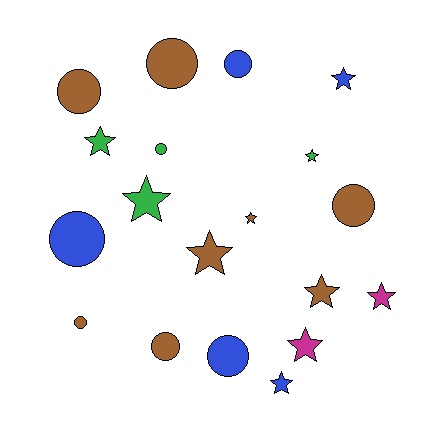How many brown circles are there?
There are 5 brown circles.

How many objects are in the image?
There are 19 objects.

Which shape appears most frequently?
Star, with 10 objects.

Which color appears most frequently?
Brown, with 8 objects.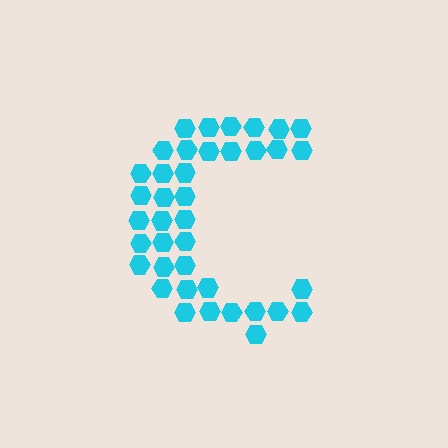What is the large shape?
The large shape is the letter C.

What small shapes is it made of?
It is made of small hexagons.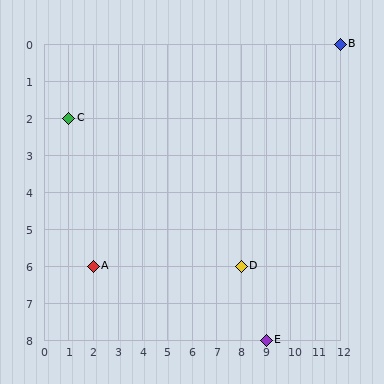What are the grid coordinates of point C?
Point C is at grid coordinates (1, 2).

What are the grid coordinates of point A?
Point A is at grid coordinates (2, 6).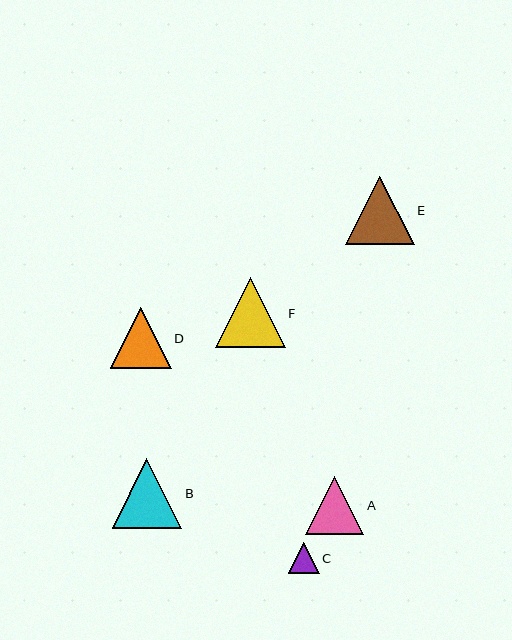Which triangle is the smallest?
Triangle C is the smallest with a size of approximately 31 pixels.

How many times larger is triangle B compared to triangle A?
Triangle B is approximately 1.2 times the size of triangle A.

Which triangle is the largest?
Triangle F is the largest with a size of approximately 70 pixels.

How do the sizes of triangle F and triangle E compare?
Triangle F and triangle E are approximately the same size.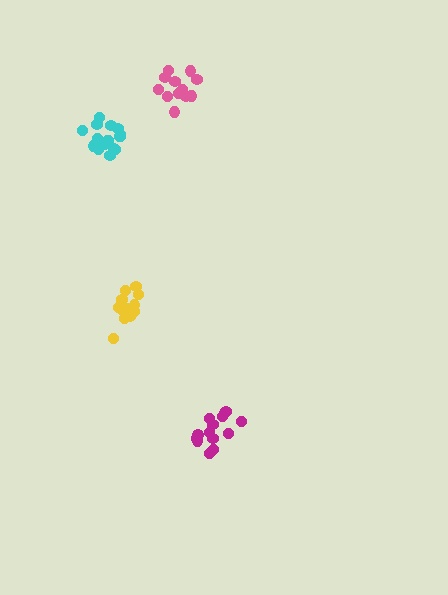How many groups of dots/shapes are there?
There are 4 groups.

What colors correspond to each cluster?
The clusters are colored: pink, magenta, yellow, cyan.